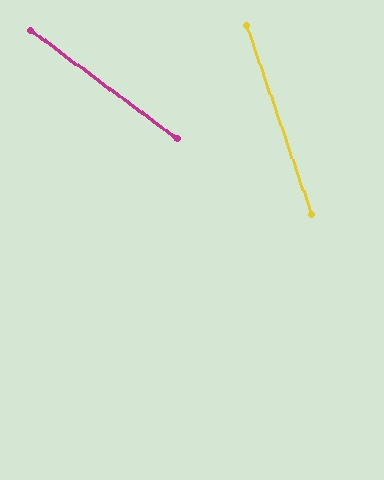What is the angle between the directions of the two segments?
Approximately 34 degrees.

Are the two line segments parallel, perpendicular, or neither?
Neither parallel nor perpendicular — they differ by about 34°.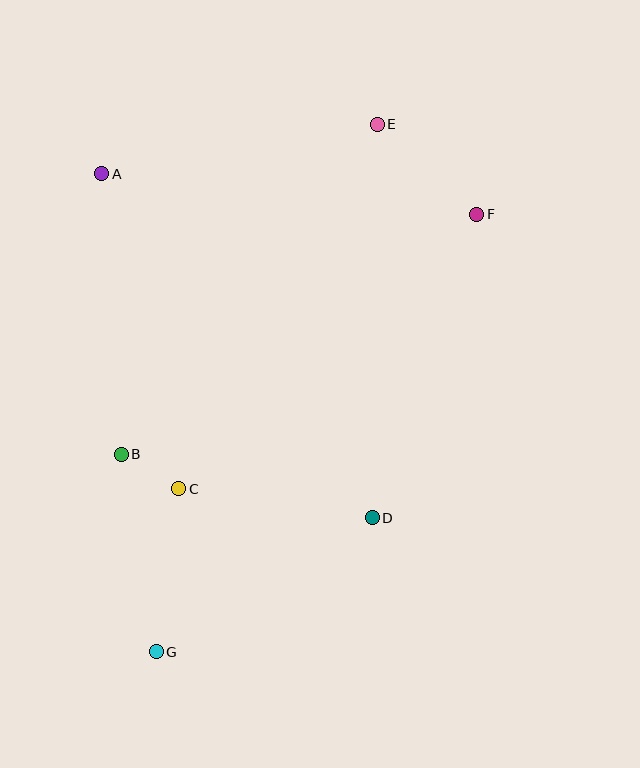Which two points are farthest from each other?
Points E and G are farthest from each other.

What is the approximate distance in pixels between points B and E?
The distance between B and E is approximately 418 pixels.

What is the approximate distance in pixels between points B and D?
The distance between B and D is approximately 258 pixels.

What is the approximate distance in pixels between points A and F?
The distance between A and F is approximately 377 pixels.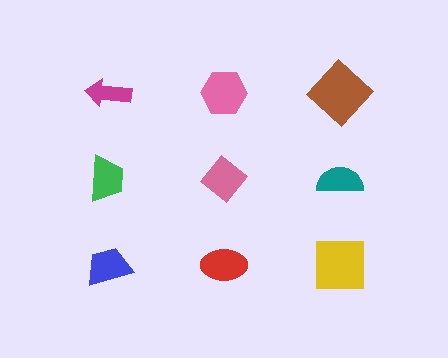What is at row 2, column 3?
A teal semicircle.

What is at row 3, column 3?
A yellow square.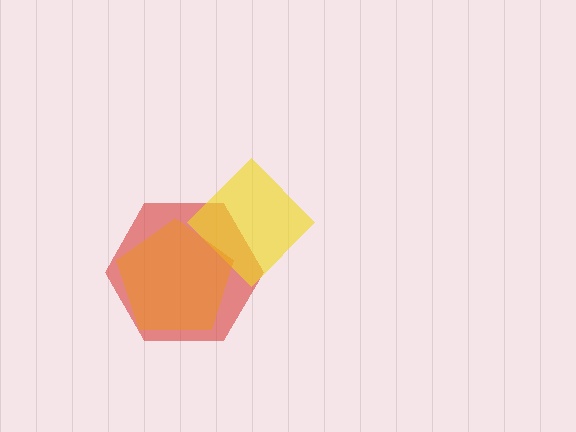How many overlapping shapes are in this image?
There are 3 overlapping shapes in the image.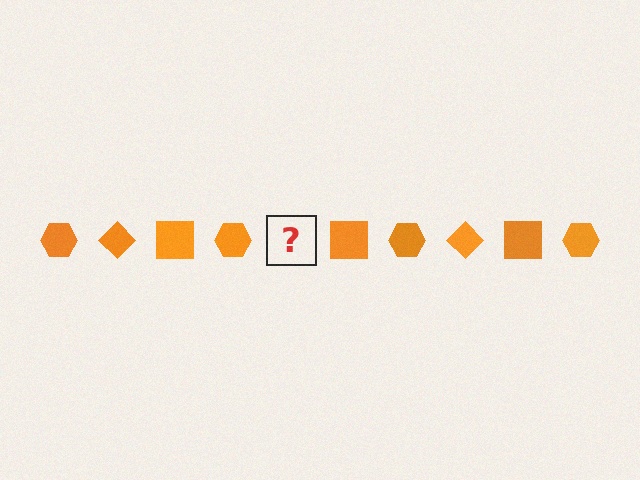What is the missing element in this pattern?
The missing element is an orange diamond.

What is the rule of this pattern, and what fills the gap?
The rule is that the pattern cycles through hexagon, diamond, square shapes in orange. The gap should be filled with an orange diamond.